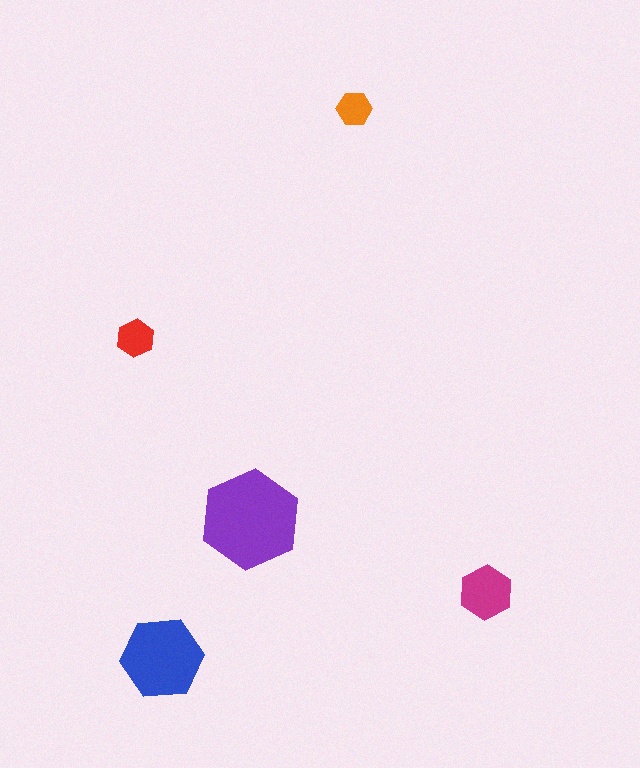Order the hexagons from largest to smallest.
the purple one, the blue one, the magenta one, the red one, the orange one.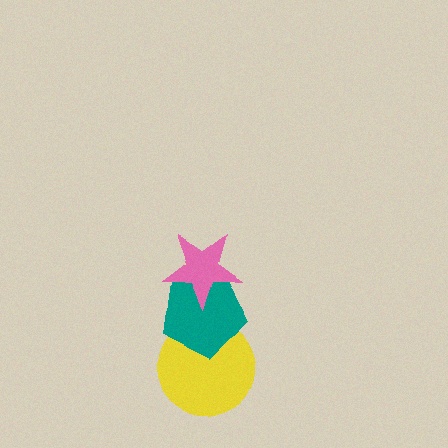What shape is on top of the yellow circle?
The teal pentagon is on top of the yellow circle.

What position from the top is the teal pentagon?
The teal pentagon is 2nd from the top.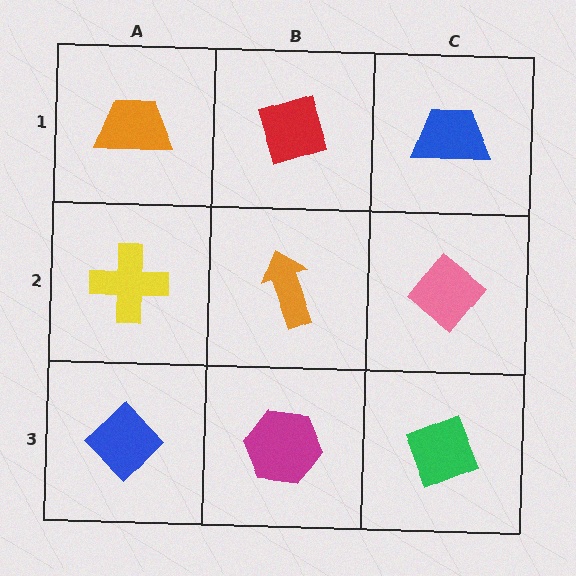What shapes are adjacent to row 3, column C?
A pink diamond (row 2, column C), a magenta hexagon (row 3, column B).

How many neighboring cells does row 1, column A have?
2.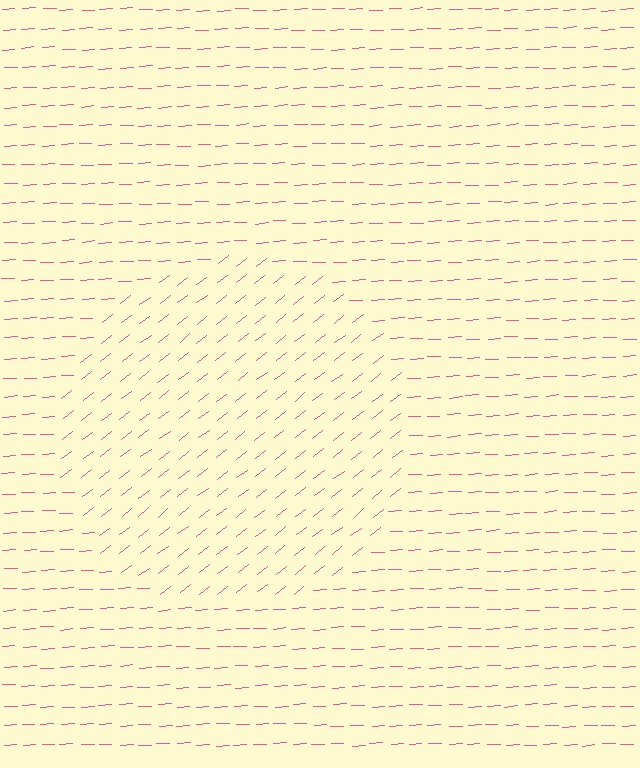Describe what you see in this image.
The image is filled with small pink line segments. A circle region in the image has lines oriented differently from the surrounding lines, creating a visible texture boundary.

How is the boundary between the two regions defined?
The boundary is defined purely by a change in line orientation (approximately 35 degrees difference). All lines are the same color and thickness.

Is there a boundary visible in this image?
Yes, there is a texture boundary formed by a change in line orientation.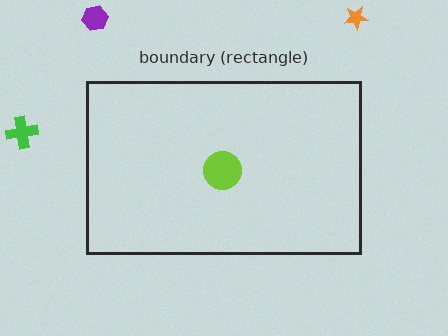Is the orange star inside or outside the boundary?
Outside.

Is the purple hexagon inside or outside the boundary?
Outside.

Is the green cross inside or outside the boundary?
Outside.